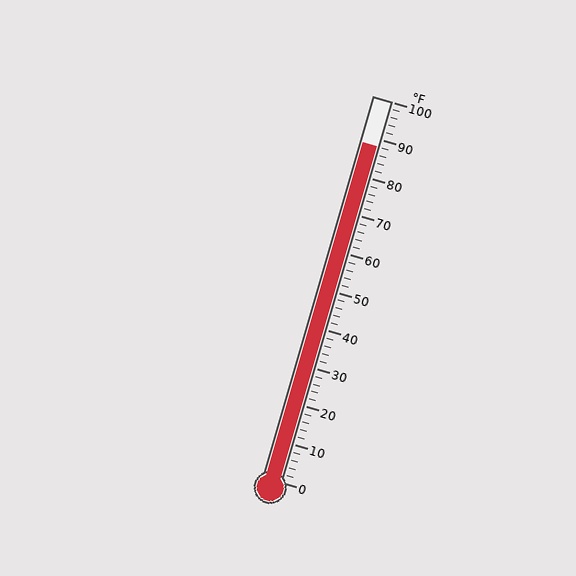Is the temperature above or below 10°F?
The temperature is above 10°F.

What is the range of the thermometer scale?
The thermometer scale ranges from 0°F to 100°F.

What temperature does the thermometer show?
The thermometer shows approximately 88°F.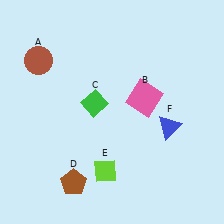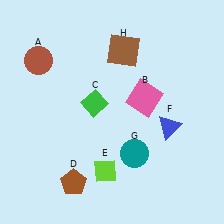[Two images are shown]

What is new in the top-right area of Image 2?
A brown square (H) was added in the top-right area of Image 2.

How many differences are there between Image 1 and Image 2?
There are 2 differences between the two images.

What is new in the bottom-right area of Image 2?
A teal circle (G) was added in the bottom-right area of Image 2.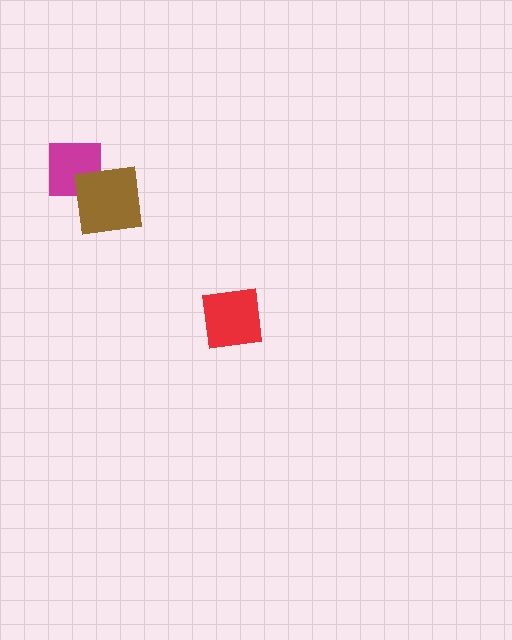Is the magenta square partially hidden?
Yes, it is partially covered by another shape.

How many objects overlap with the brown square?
1 object overlaps with the brown square.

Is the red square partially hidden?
No, no other shape covers it.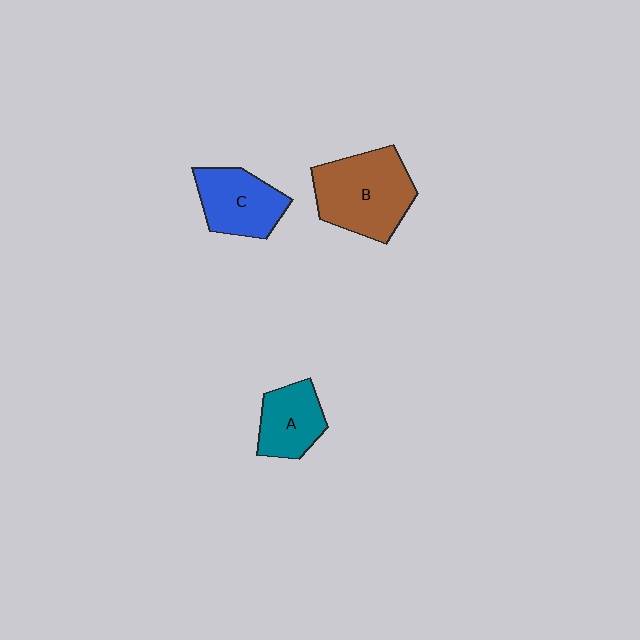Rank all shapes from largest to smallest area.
From largest to smallest: B (brown), C (blue), A (teal).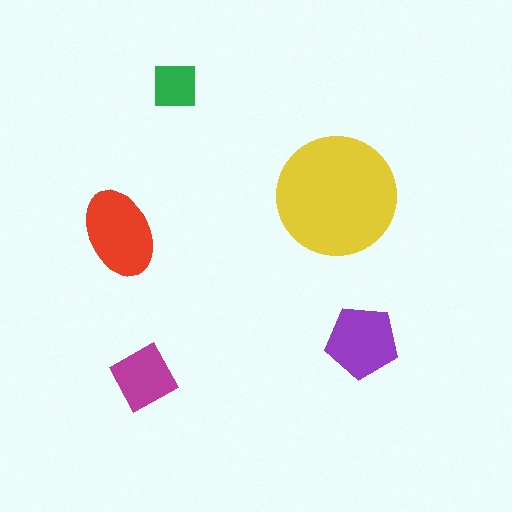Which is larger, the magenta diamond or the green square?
The magenta diamond.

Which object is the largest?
The yellow circle.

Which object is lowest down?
The magenta diamond is bottommost.